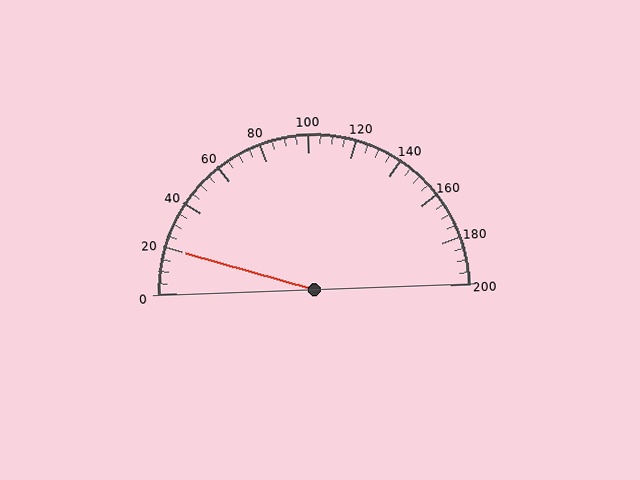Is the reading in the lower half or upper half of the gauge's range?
The reading is in the lower half of the range (0 to 200).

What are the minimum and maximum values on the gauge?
The gauge ranges from 0 to 200.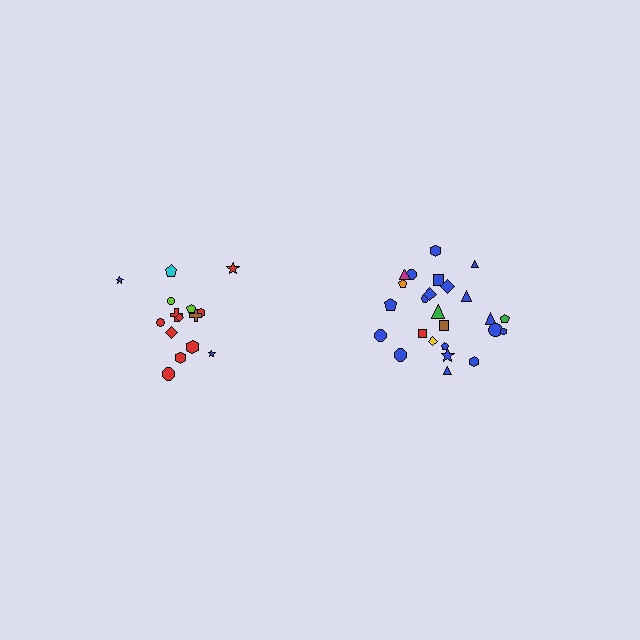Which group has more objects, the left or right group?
The right group.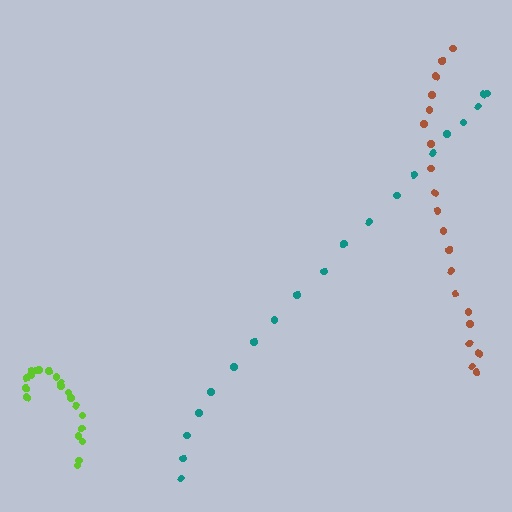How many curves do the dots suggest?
There are 3 distinct paths.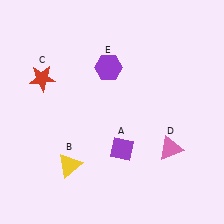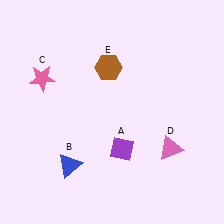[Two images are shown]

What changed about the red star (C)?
In Image 1, C is red. In Image 2, it changed to pink.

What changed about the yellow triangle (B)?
In Image 1, B is yellow. In Image 2, it changed to blue.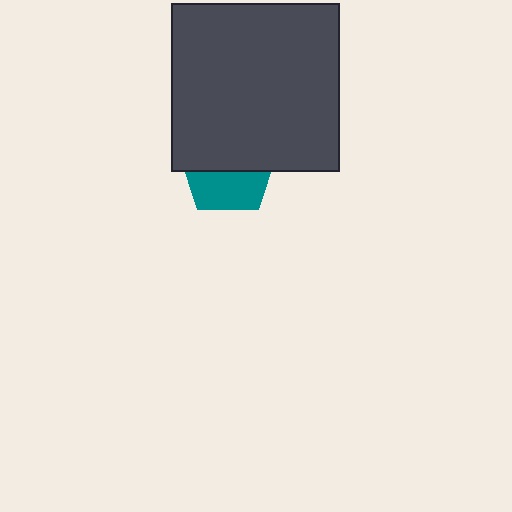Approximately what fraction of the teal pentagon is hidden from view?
Roughly 57% of the teal pentagon is hidden behind the dark gray square.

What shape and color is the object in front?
The object in front is a dark gray square.